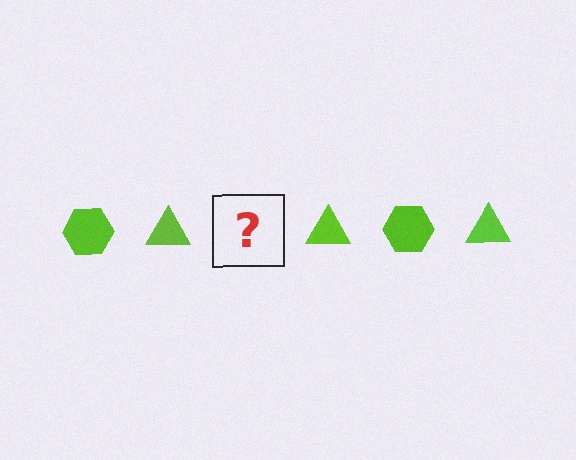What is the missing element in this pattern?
The missing element is a lime hexagon.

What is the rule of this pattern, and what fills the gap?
The rule is that the pattern cycles through hexagon, triangle shapes in lime. The gap should be filled with a lime hexagon.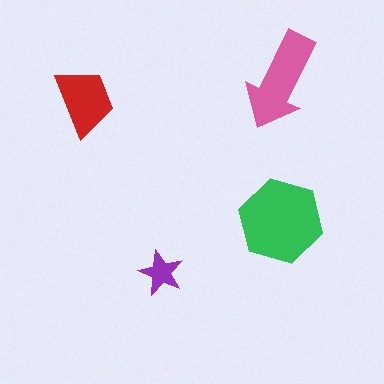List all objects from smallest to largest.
The purple star, the red trapezoid, the pink arrow, the green hexagon.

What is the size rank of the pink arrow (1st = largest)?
2nd.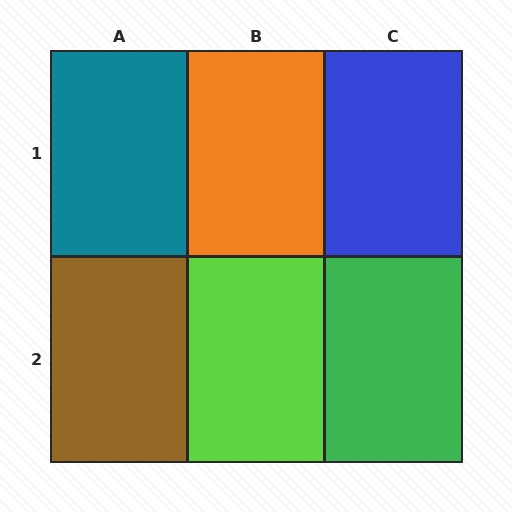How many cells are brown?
1 cell is brown.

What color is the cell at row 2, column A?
Brown.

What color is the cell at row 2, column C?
Green.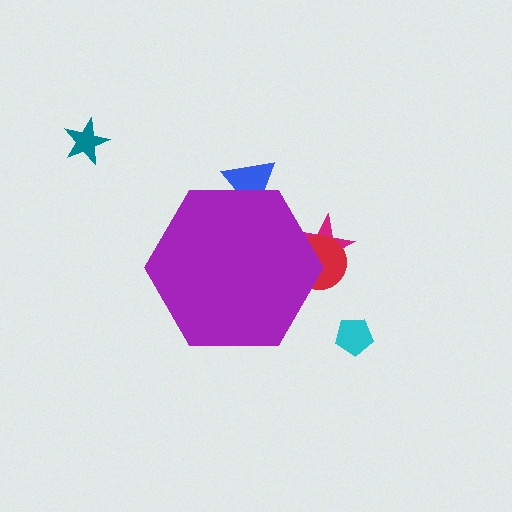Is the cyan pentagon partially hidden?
No, the cyan pentagon is fully visible.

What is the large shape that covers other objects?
A purple hexagon.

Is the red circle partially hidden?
Yes, the red circle is partially hidden behind the purple hexagon.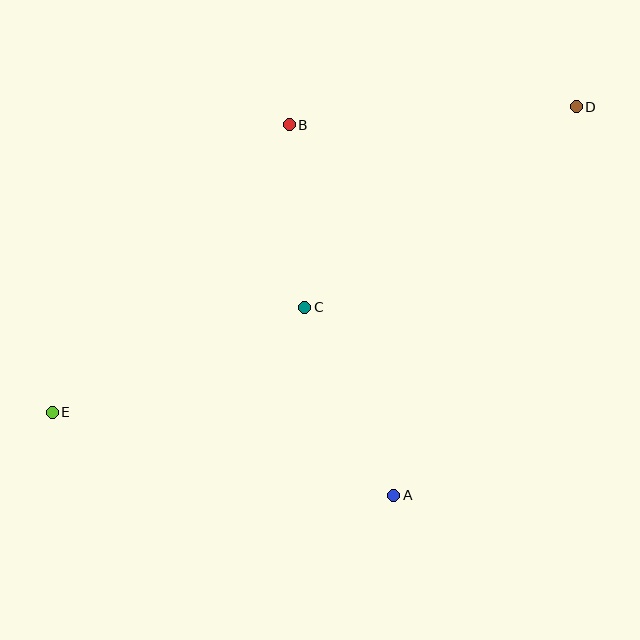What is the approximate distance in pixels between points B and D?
The distance between B and D is approximately 287 pixels.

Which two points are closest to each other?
Points B and C are closest to each other.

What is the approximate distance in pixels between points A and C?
The distance between A and C is approximately 208 pixels.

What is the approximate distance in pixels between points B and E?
The distance between B and E is approximately 373 pixels.